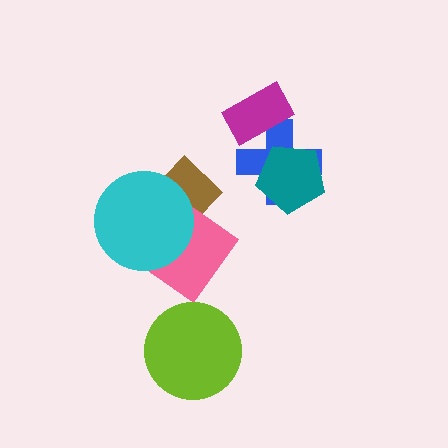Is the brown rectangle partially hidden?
Yes, it is partially covered by another shape.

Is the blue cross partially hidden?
Yes, it is partially covered by another shape.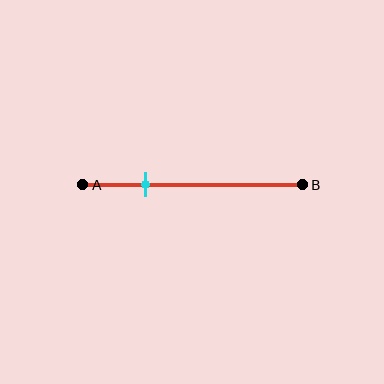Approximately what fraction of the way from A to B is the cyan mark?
The cyan mark is approximately 30% of the way from A to B.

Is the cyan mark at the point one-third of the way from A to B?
No, the mark is at about 30% from A, not at the 33% one-third point.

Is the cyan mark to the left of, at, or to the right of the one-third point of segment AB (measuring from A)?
The cyan mark is to the left of the one-third point of segment AB.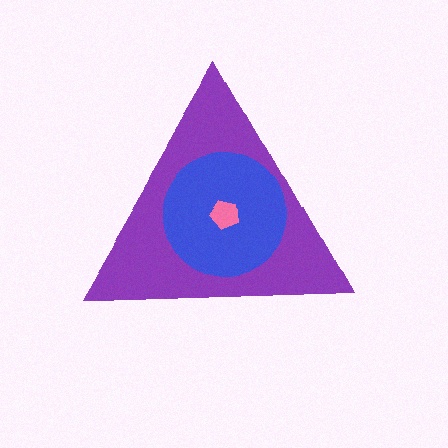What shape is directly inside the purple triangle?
The blue circle.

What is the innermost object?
The pink pentagon.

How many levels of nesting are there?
3.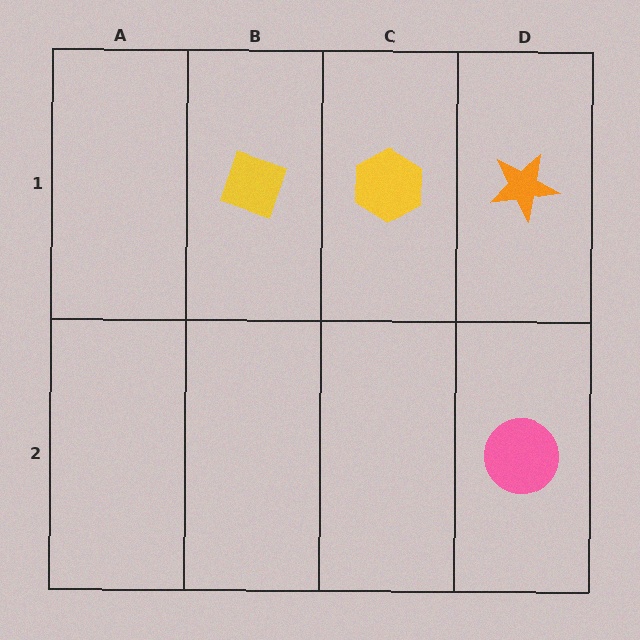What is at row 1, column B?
A yellow diamond.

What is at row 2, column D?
A pink circle.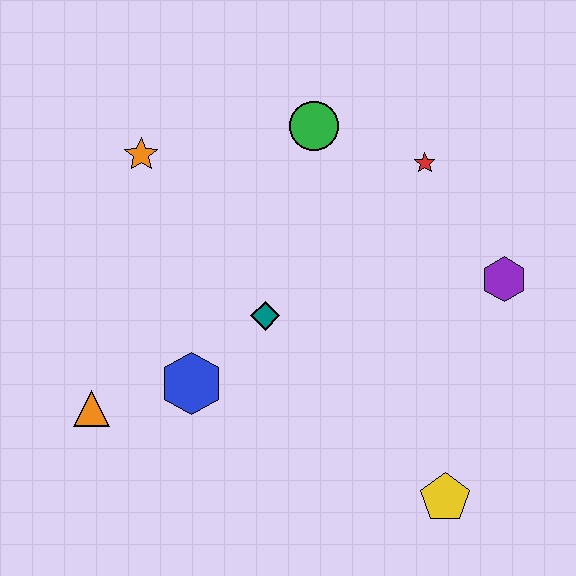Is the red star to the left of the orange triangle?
No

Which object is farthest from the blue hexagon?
The purple hexagon is farthest from the blue hexagon.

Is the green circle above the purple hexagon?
Yes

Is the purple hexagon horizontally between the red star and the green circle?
No